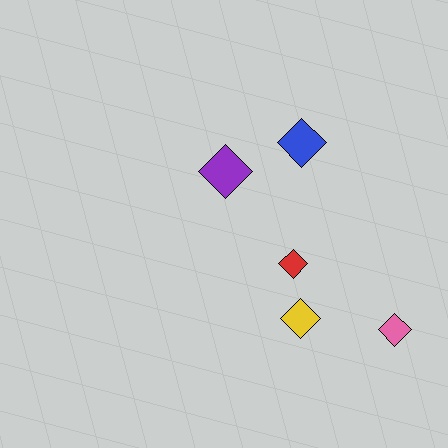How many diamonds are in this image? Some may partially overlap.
There are 5 diamonds.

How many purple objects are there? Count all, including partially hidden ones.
There is 1 purple object.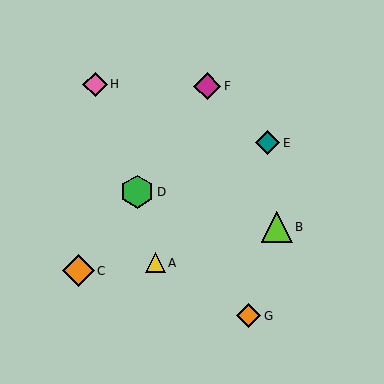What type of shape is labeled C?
Shape C is an orange diamond.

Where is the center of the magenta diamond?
The center of the magenta diamond is at (207, 86).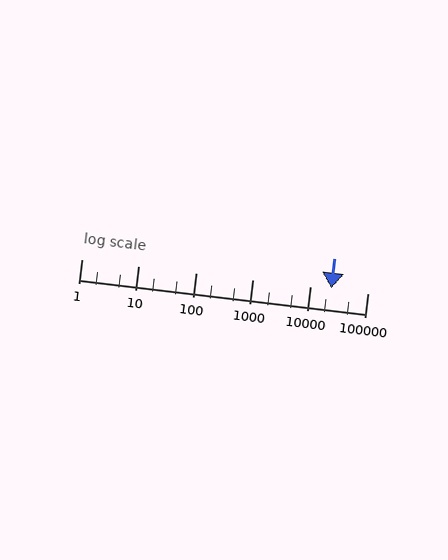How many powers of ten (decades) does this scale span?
The scale spans 5 decades, from 1 to 100000.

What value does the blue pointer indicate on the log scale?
The pointer indicates approximately 23000.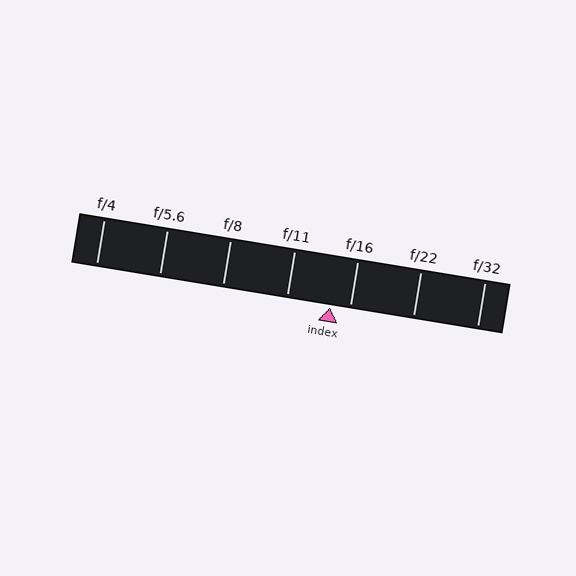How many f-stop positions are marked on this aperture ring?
There are 7 f-stop positions marked.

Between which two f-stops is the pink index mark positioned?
The index mark is between f/11 and f/16.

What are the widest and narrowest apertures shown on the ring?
The widest aperture shown is f/4 and the narrowest is f/32.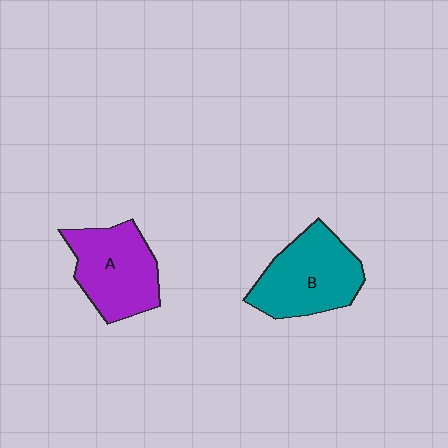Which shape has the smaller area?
Shape A (purple).